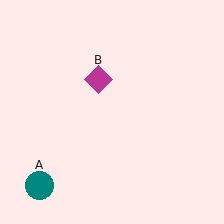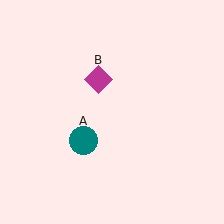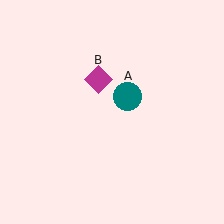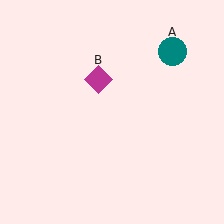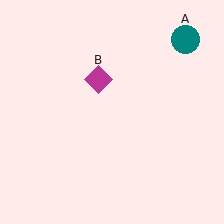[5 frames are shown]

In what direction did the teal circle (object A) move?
The teal circle (object A) moved up and to the right.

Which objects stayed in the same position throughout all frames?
Magenta diamond (object B) remained stationary.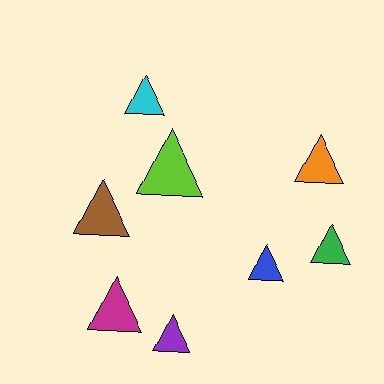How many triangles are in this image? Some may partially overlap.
There are 8 triangles.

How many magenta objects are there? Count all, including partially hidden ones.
There is 1 magenta object.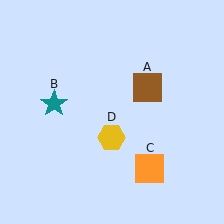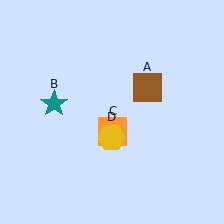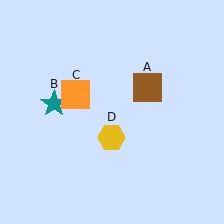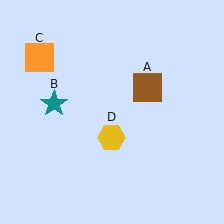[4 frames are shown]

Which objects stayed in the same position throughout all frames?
Brown square (object A) and teal star (object B) and yellow hexagon (object D) remained stationary.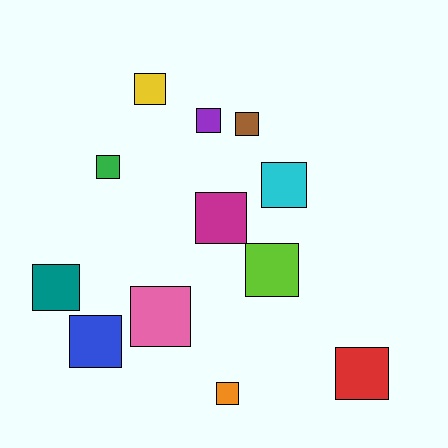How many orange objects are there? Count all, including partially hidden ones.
There is 1 orange object.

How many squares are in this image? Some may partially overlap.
There are 12 squares.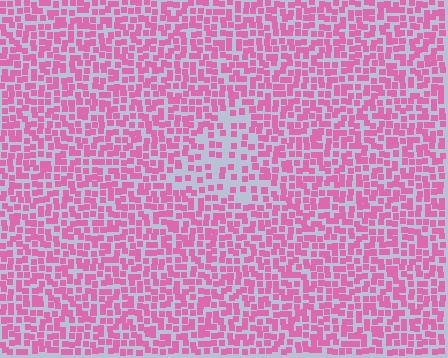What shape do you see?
I see a triangle.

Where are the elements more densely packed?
The elements are more densely packed outside the triangle boundary.